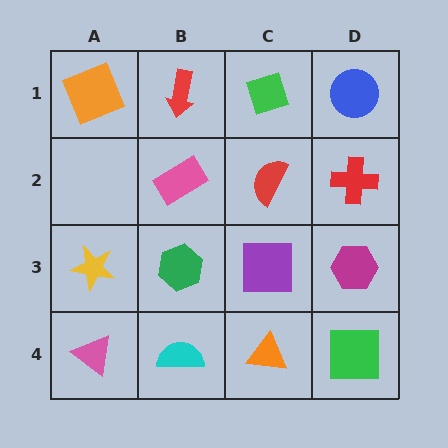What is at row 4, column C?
An orange triangle.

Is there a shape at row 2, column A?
No, that cell is empty.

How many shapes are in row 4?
4 shapes.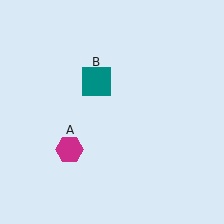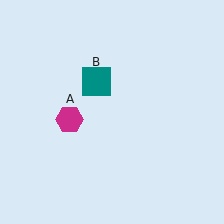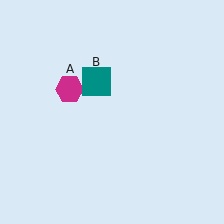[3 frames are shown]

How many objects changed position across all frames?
1 object changed position: magenta hexagon (object A).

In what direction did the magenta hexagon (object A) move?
The magenta hexagon (object A) moved up.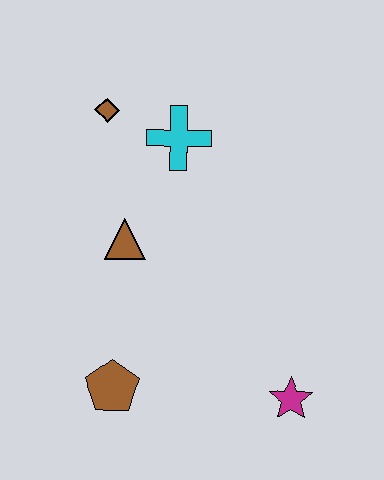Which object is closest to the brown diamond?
The cyan cross is closest to the brown diamond.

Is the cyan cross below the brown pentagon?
No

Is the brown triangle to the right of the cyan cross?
No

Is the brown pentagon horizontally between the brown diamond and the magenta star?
Yes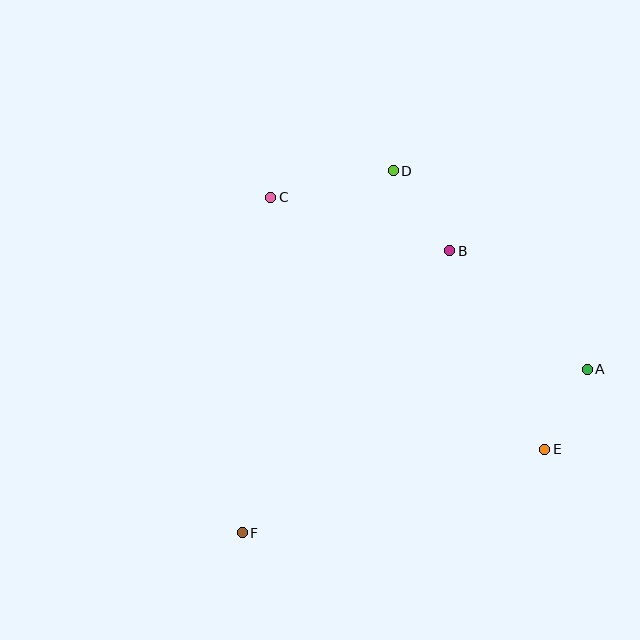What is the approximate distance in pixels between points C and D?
The distance between C and D is approximately 125 pixels.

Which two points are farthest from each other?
Points D and F are farthest from each other.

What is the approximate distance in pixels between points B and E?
The distance between B and E is approximately 220 pixels.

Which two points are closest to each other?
Points A and E are closest to each other.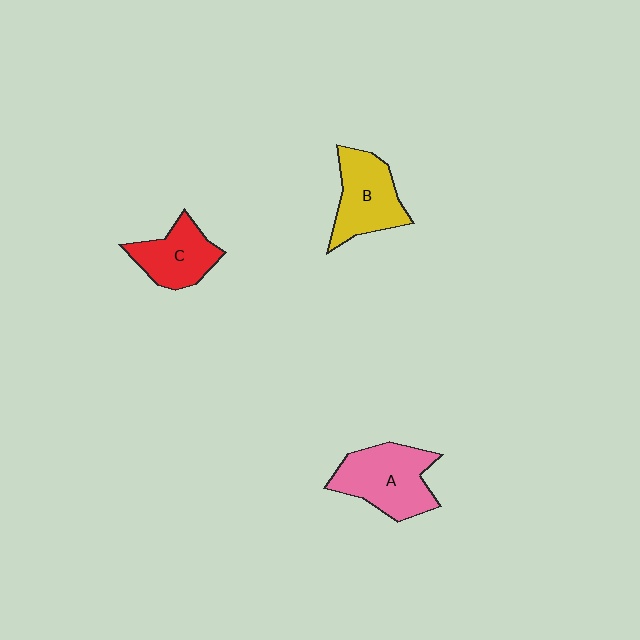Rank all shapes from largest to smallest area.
From largest to smallest: A (pink), B (yellow), C (red).